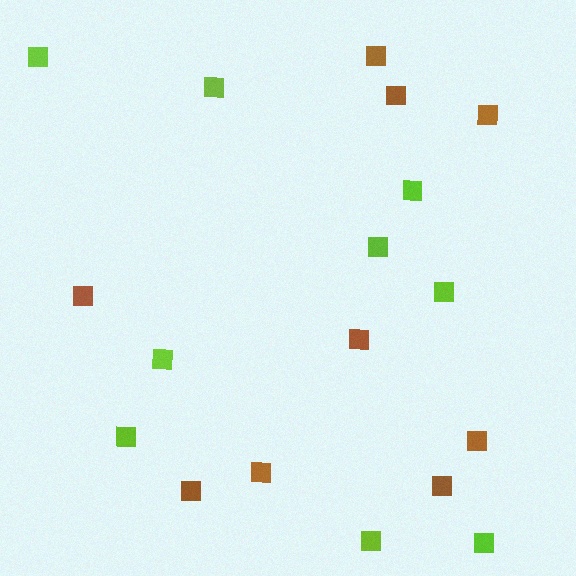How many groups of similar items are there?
There are 2 groups: one group of lime squares (9) and one group of brown squares (9).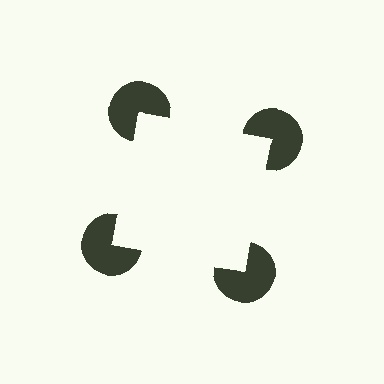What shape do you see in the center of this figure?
An illusory square — its edges are inferred from the aligned wedge cuts in the pac-man discs, not physically drawn.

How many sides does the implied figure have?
4 sides.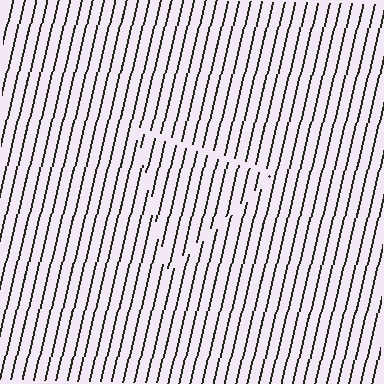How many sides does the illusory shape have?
3 sides — the line-ends trace a triangle.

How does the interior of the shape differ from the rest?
The interior of the shape contains the same grating, shifted by half a period — the contour is defined by the phase discontinuity where line-ends from the inner and outer gratings abut.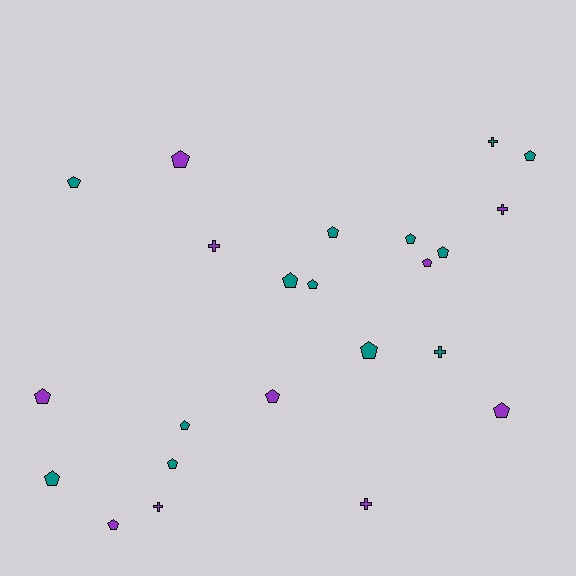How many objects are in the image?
There are 23 objects.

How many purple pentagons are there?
There are 6 purple pentagons.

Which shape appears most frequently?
Pentagon, with 17 objects.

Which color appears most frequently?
Teal, with 13 objects.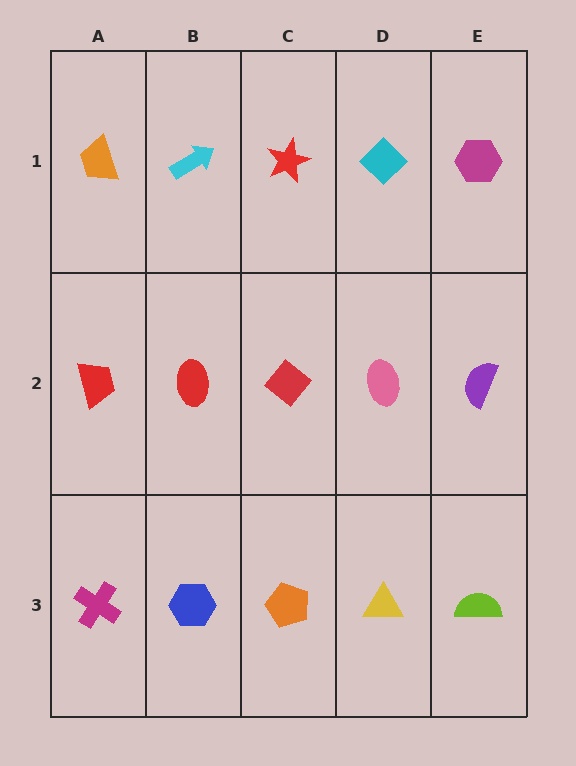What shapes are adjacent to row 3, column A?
A red trapezoid (row 2, column A), a blue hexagon (row 3, column B).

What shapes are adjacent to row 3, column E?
A purple semicircle (row 2, column E), a yellow triangle (row 3, column D).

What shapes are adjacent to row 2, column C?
A red star (row 1, column C), an orange pentagon (row 3, column C), a red ellipse (row 2, column B), a pink ellipse (row 2, column D).